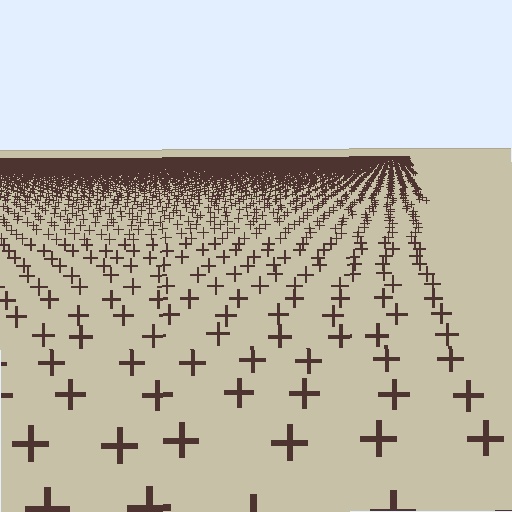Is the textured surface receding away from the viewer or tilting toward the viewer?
The surface is receding away from the viewer. Texture elements get smaller and denser toward the top.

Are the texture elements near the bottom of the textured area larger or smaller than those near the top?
Larger. Near the bottom, elements are closer to the viewer and appear at a bigger on-screen size.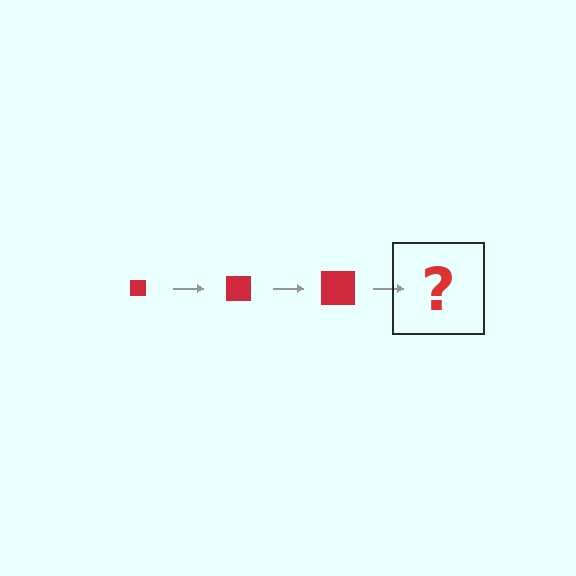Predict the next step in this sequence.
The next step is a red square, larger than the previous one.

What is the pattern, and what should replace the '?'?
The pattern is that the square gets progressively larger each step. The '?' should be a red square, larger than the previous one.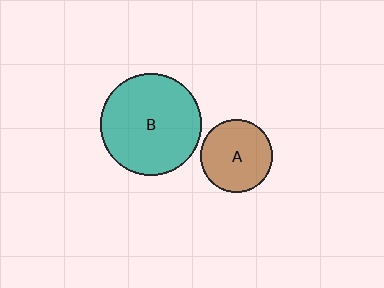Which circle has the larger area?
Circle B (teal).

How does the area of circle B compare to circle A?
Approximately 2.0 times.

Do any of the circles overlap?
No, none of the circles overlap.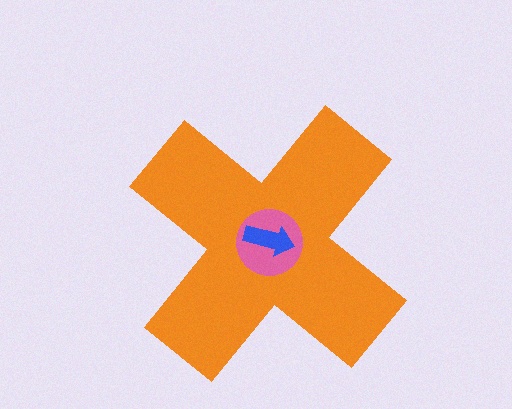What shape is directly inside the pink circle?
The blue arrow.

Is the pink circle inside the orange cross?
Yes.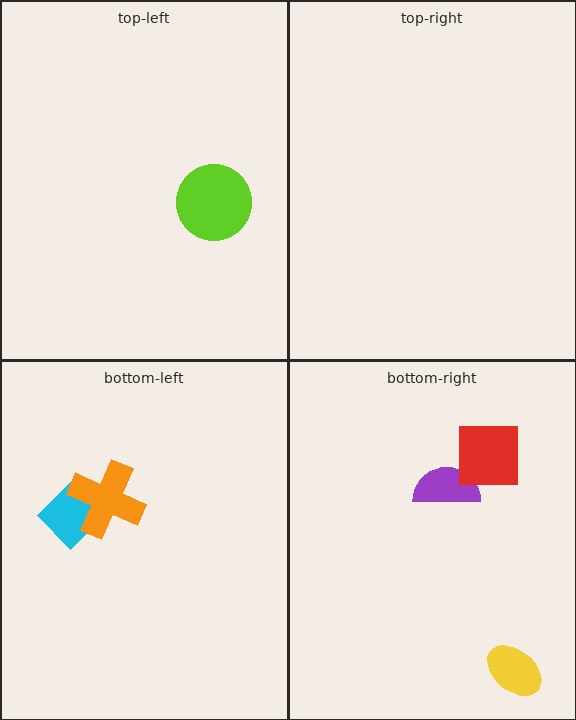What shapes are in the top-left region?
The lime circle.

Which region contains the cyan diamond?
The bottom-left region.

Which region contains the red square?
The bottom-right region.